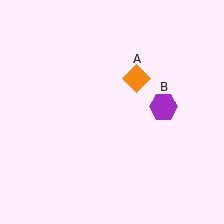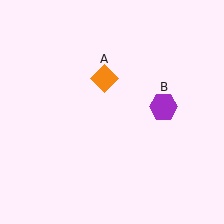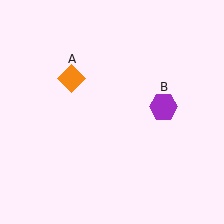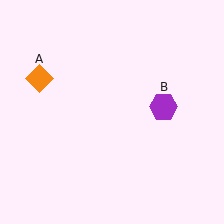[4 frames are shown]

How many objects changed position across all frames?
1 object changed position: orange diamond (object A).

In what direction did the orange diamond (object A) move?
The orange diamond (object A) moved left.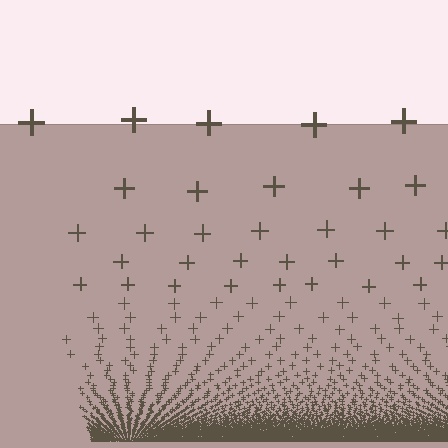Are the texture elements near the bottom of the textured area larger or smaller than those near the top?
Smaller. The gradient is inverted — elements near the bottom are smaller and denser.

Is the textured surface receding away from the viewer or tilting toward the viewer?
The surface appears to tilt toward the viewer. Texture elements get larger and sparser toward the top.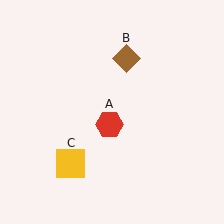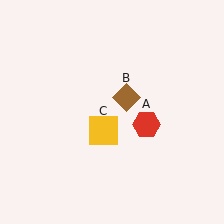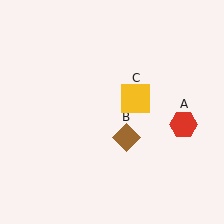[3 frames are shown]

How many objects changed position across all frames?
3 objects changed position: red hexagon (object A), brown diamond (object B), yellow square (object C).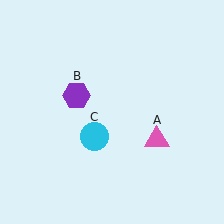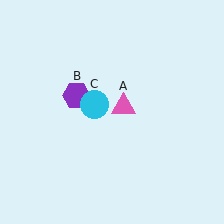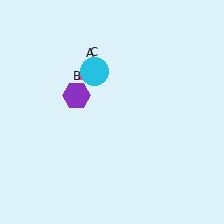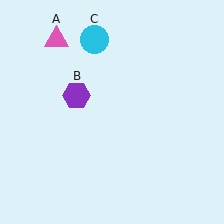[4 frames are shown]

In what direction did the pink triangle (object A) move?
The pink triangle (object A) moved up and to the left.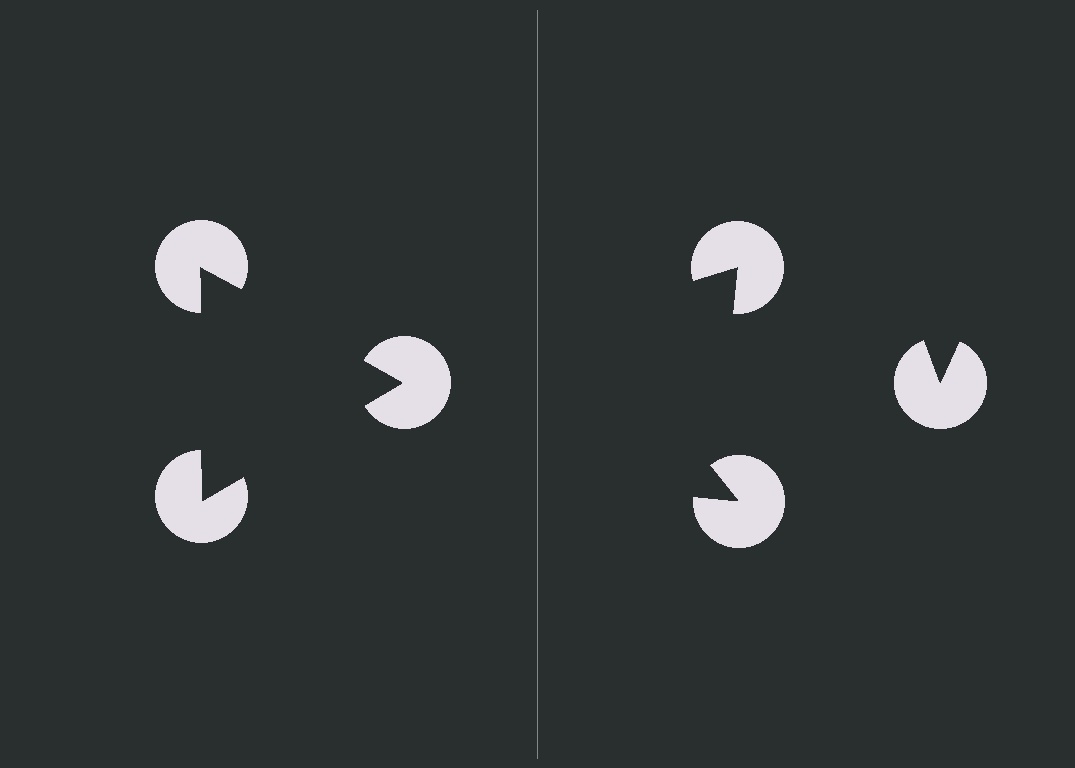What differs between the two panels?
The pac-man discs are positioned identically on both sides; only the wedge orientations differ. On the left they align to a triangle; on the right they are misaligned.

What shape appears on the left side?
An illusory triangle.